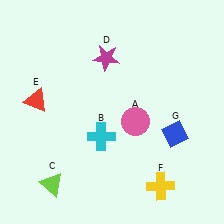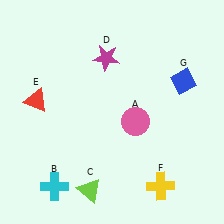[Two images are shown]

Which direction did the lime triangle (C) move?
The lime triangle (C) moved right.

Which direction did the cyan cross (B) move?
The cyan cross (B) moved down.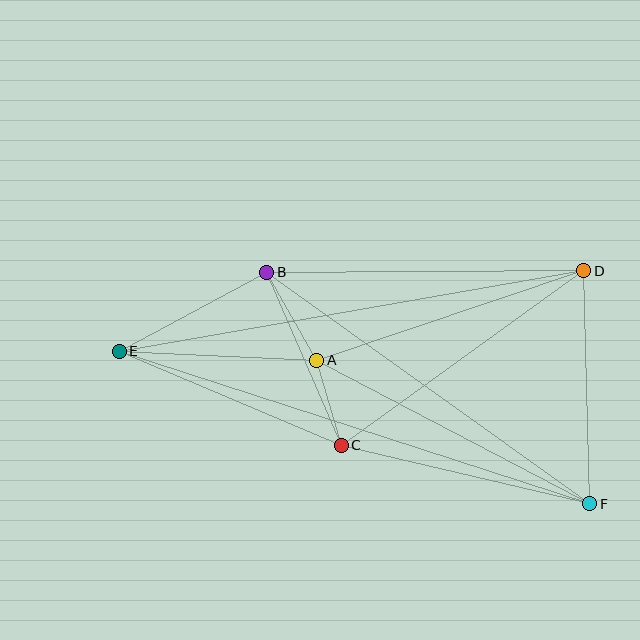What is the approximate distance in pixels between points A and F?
The distance between A and F is approximately 308 pixels.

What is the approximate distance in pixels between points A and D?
The distance between A and D is approximately 282 pixels.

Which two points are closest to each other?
Points A and C are closest to each other.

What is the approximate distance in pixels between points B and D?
The distance between B and D is approximately 317 pixels.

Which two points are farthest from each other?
Points E and F are farthest from each other.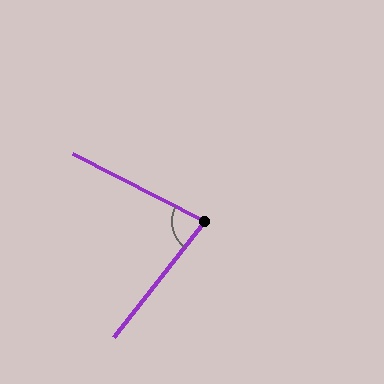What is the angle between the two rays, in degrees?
Approximately 79 degrees.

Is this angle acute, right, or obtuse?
It is acute.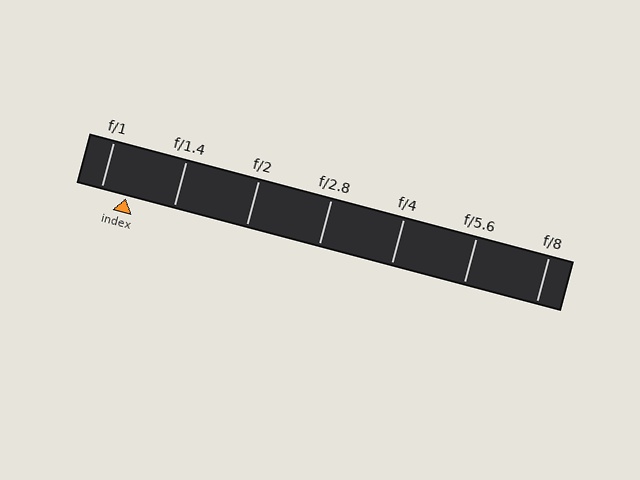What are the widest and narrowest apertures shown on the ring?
The widest aperture shown is f/1 and the narrowest is f/8.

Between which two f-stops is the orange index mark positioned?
The index mark is between f/1 and f/1.4.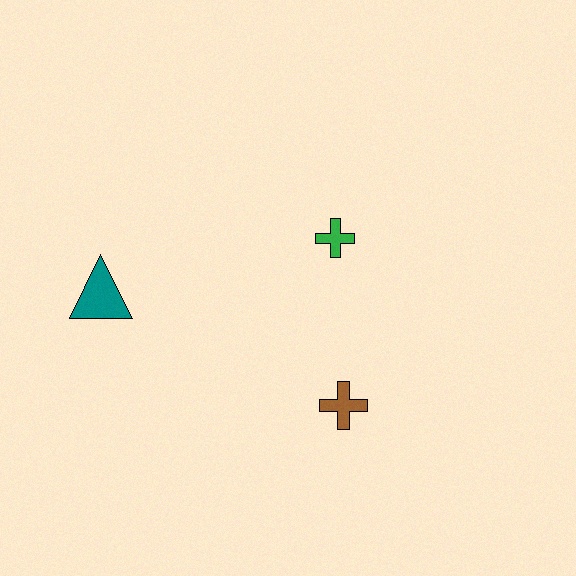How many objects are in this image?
There are 3 objects.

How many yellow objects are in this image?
There are no yellow objects.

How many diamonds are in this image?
There are no diamonds.